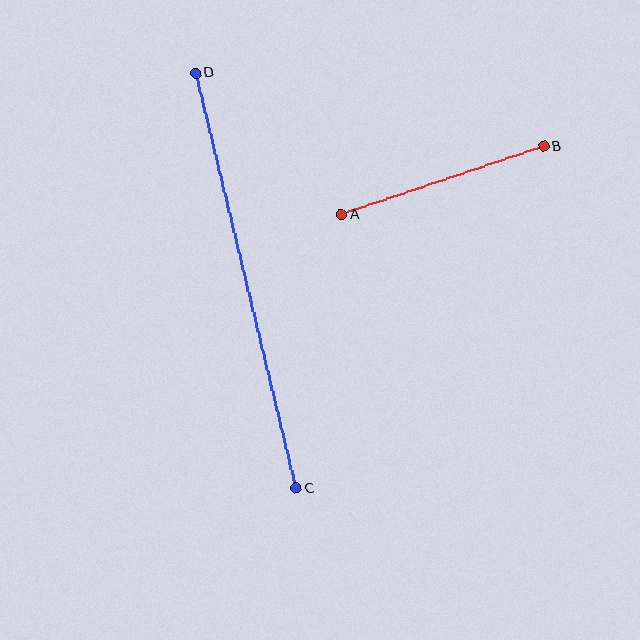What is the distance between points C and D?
The distance is approximately 427 pixels.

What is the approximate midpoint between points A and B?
The midpoint is at approximately (443, 180) pixels.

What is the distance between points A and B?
The distance is approximately 213 pixels.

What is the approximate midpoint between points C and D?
The midpoint is at approximately (246, 281) pixels.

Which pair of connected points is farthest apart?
Points C and D are farthest apart.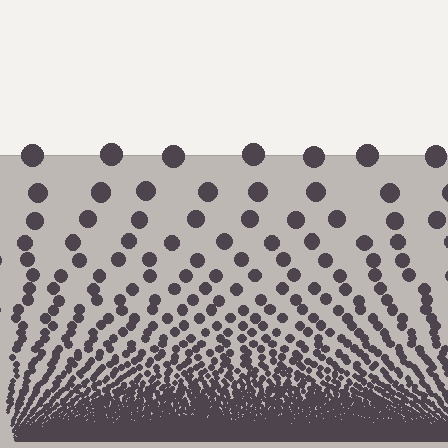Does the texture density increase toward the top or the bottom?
Density increases toward the bottom.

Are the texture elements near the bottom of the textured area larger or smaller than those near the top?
Smaller. The gradient is inverted — elements near the bottom are smaller and denser.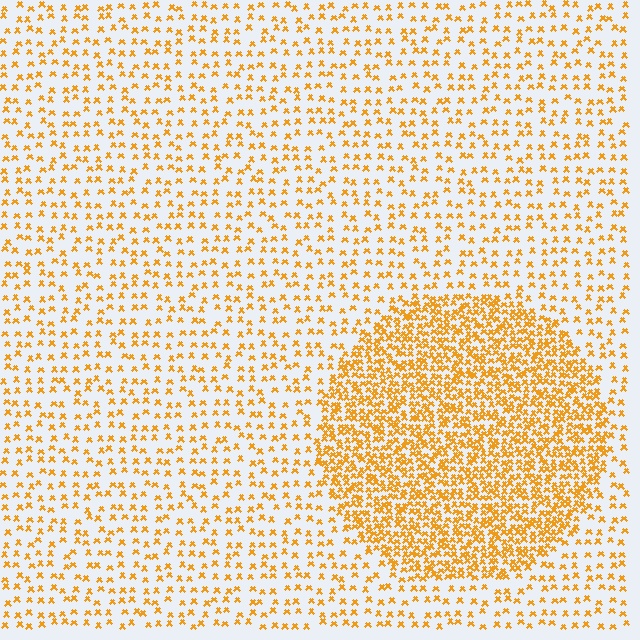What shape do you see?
I see a circle.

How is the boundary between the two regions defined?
The boundary is defined by a change in element density (approximately 2.7x ratio). All elements are the same color, size, and shape.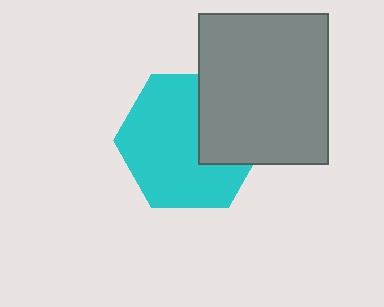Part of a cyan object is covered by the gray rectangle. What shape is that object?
It is a hexagon.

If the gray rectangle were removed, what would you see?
You would see the complete cyan hexagon.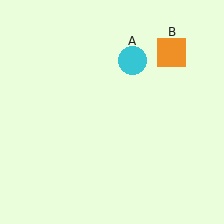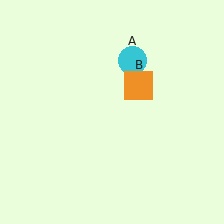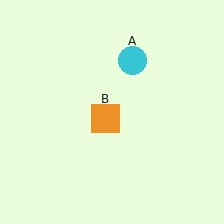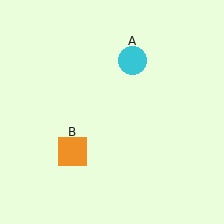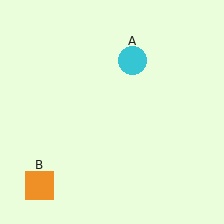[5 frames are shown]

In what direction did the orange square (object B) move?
The orange square (object B) moved down and to the left.